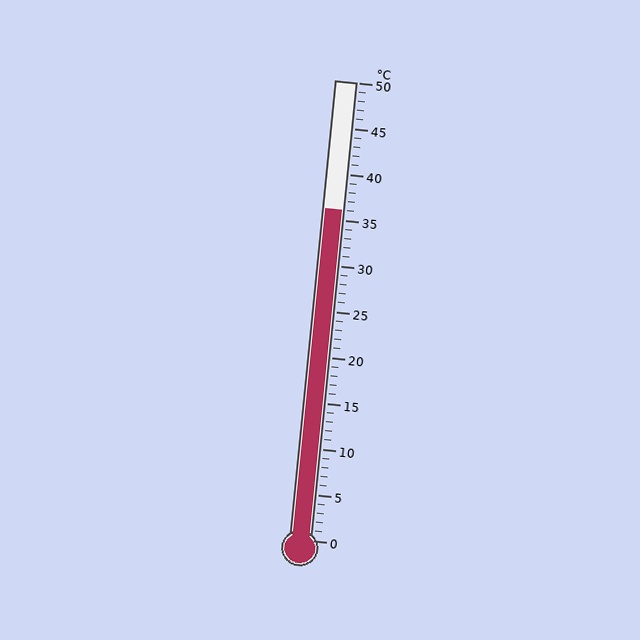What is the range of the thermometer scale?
The thermometer scale ranges from 0°C to 50°C.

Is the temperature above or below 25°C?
The temperature is above 25°C.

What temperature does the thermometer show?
The thermometer shows approximately 36°C.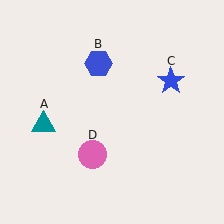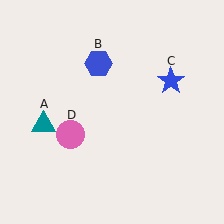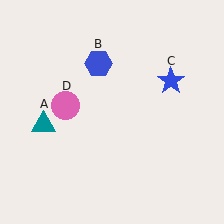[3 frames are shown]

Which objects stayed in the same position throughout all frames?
Teal triangle (object A) and blue hexagon (object B) and blue star (object C) remained stationary.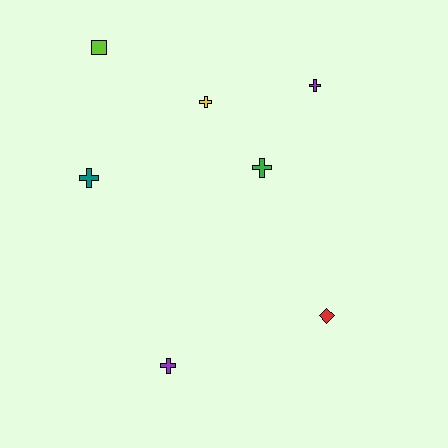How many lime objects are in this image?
There is 1 lime object.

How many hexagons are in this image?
There are no hexagons.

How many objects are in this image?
There are 7 objects.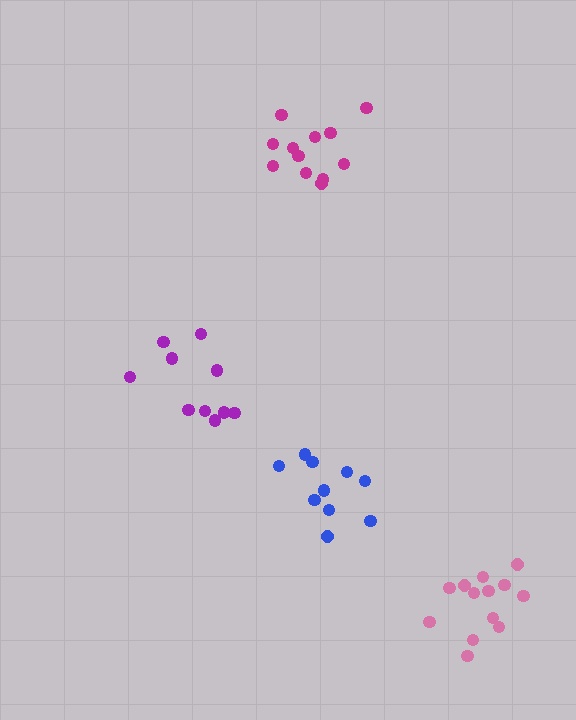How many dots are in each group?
Group 1: 10 dots, Group 2: 12 dots, Group 3: 10 dots, Group 4: 13 dots (45 total).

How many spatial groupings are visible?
There are 4 spatial groupings.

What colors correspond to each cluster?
The clusters are colored: blue, magenta, purple, pink.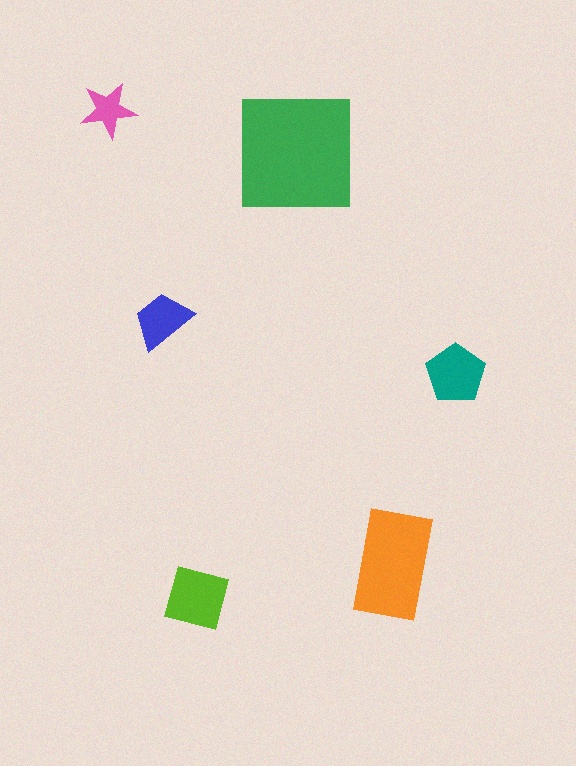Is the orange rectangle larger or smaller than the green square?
Smaller.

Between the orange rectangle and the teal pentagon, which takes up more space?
The orange rectangle.